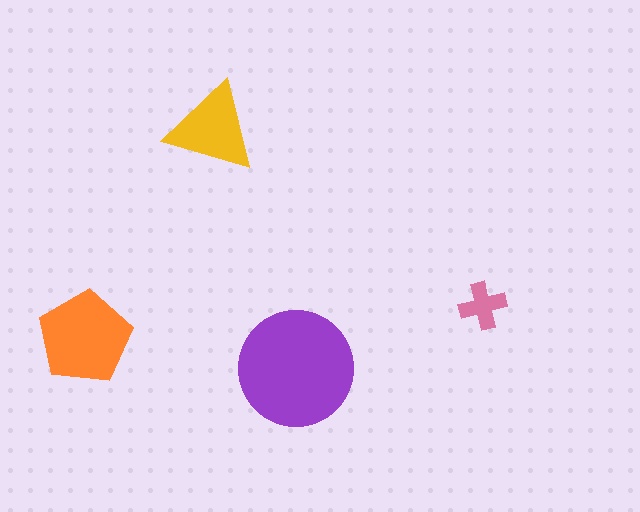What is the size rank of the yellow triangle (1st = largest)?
3rd.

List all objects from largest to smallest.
The purple circle, the orange pentagon, the yellow triangle, the pink cross.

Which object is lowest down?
The purple circle is bottommost.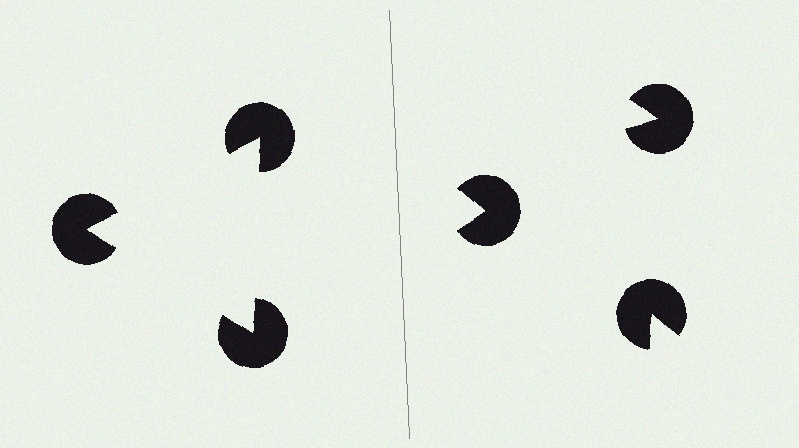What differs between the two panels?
The pac-man discs are positioned identically on both sides; only the wedge orientations differ. On the left they align to a triangle; on the right they are misaligned.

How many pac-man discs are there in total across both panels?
6 — 3 on each side.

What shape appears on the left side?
An illusory triangle.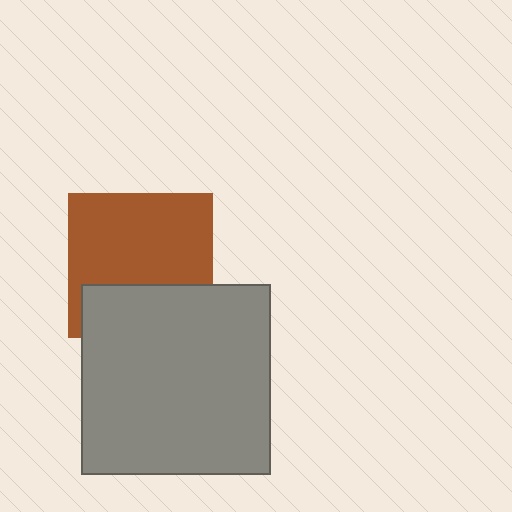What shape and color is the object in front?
The object in front is a gray square.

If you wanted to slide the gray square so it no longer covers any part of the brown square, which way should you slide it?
Slide it down — that is the most direct way to separate the two shapes.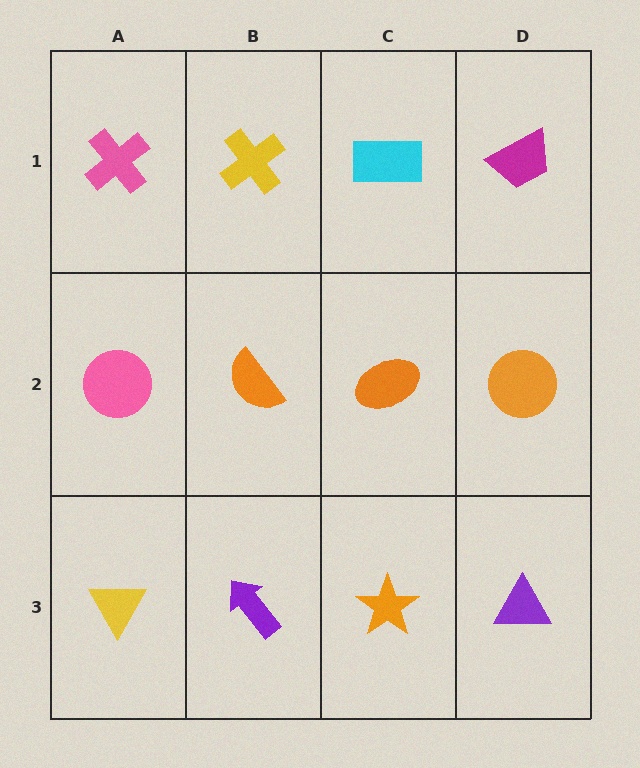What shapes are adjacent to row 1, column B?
An orange semicircle (row 2, column B), a pink cross (row 1, column A), a cyan rectangle (row 1, column C).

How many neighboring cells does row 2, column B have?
4.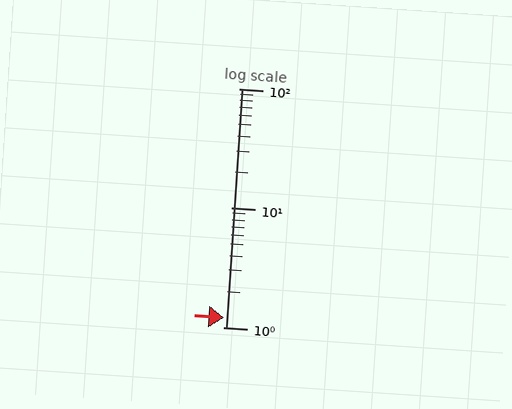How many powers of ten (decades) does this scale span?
The scale spans 2 decades, from 1 to 100.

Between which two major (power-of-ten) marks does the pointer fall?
The pointer is between 1 and 10.